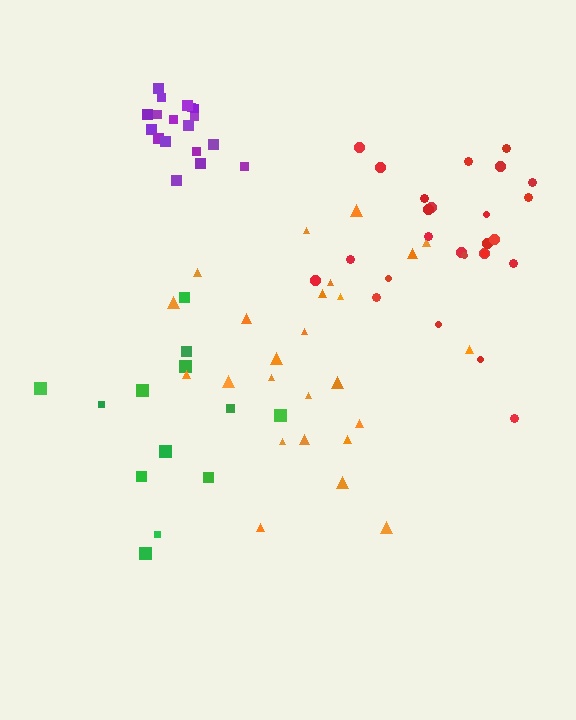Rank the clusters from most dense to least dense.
purple, red, orange, green.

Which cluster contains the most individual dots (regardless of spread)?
Red (26).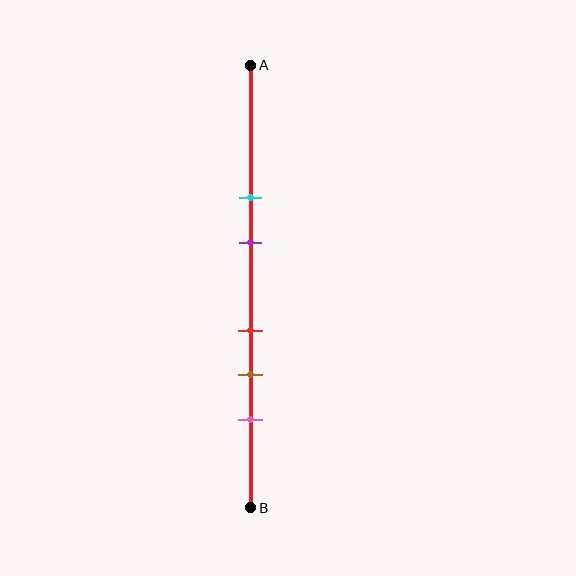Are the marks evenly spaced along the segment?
No, the marks are not evenly spaced.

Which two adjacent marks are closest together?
The red and brown marks are the closest adjacent pair.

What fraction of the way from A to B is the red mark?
The red mark is approximately 60% (0.6) of the way from A to B.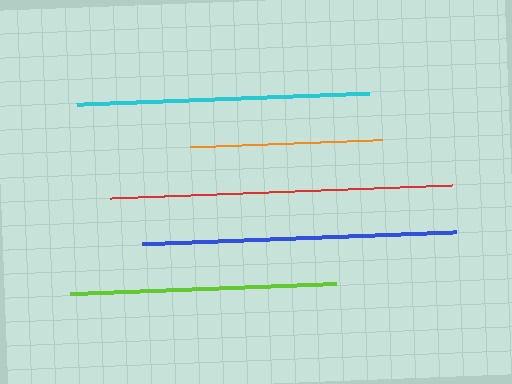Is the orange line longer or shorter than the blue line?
The blue line is longer than the orange line.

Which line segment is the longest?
The red line is the longest at approximately 342 pixels.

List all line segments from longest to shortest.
From longest to shortest: red, blue, cyan, lime, orange.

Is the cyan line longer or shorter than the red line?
The red line is longer than the cyan line.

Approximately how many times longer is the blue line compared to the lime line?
The blue line is approximately 1.2 times the length of the lime line.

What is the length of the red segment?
The red segment is approximately 342 pixels long.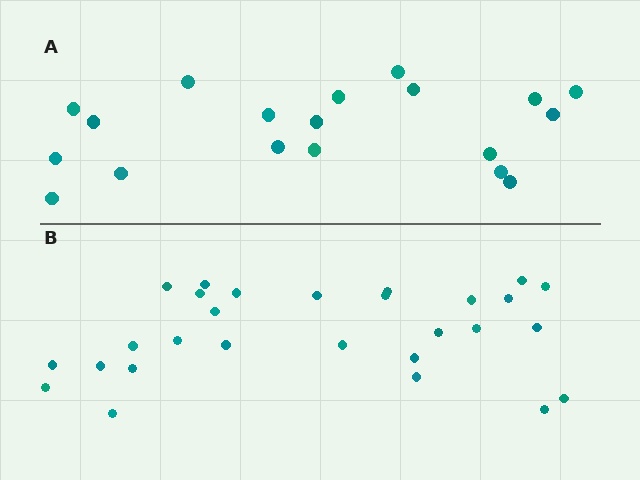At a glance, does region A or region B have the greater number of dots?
Region B (the bottom region) has more dots.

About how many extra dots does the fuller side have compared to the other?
Region B has roughly 8 or so more dots than region A.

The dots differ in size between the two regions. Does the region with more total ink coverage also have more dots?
No. Region A has more total ink coverage because its dots are larger, but region B actually contains more individual dots. Total area can be misleading — the number of items is what matters here.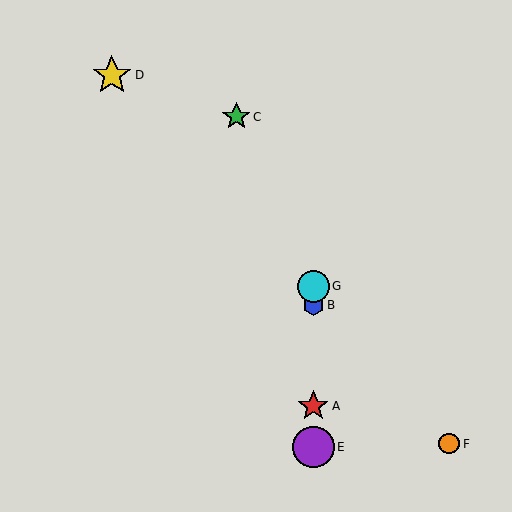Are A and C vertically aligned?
No, A is at x≈313 and C is at x≈236.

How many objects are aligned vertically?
4 objects (A, B, E, G) are aligned vertically.